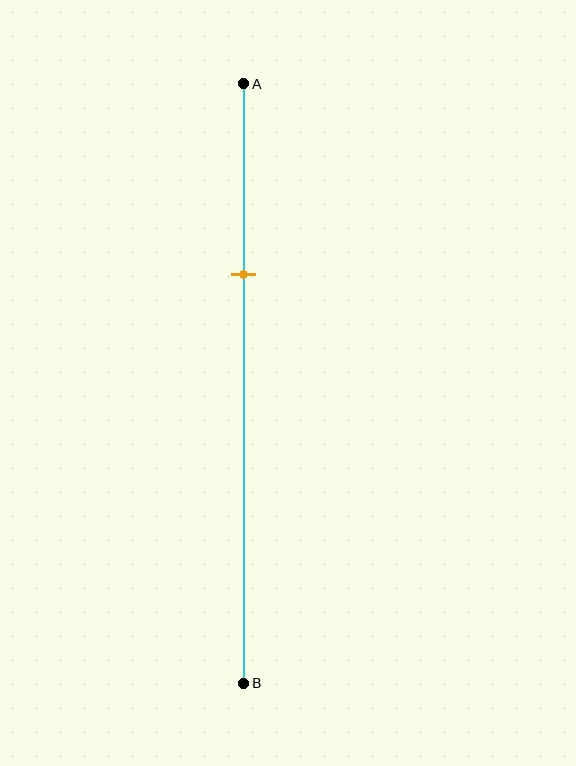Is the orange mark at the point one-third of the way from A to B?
Yes, the mark is approximately at the one-third point.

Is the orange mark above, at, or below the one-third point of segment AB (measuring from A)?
The orange mark is approximately at the one-third point of segment AB.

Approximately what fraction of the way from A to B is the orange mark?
The orange mark is approximately 30% of the way from A to B.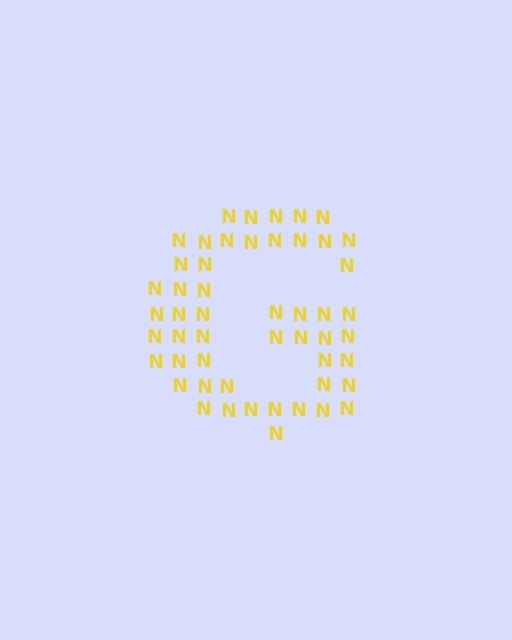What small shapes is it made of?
It is made of small letter N's.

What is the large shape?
The large shape is the letter G.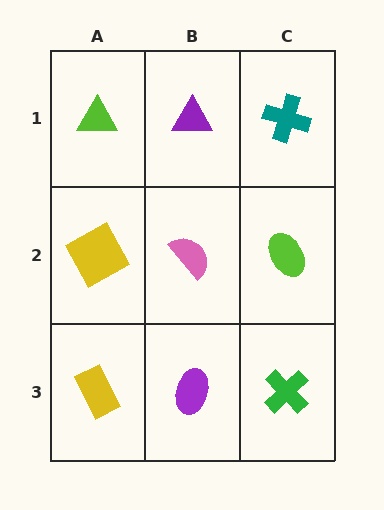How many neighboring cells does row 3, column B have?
3.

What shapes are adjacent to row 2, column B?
A purple triangle (row 1, column B), a purple ellipse (row 3, column B), a yellow square (row 2, column A), a lime ellipse (row 2, column C).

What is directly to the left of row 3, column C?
A purple ellipse.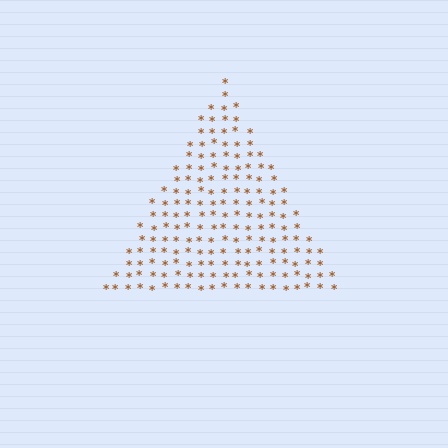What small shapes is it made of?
It is made of small asterisks.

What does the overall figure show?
The overall figure shows a triangle.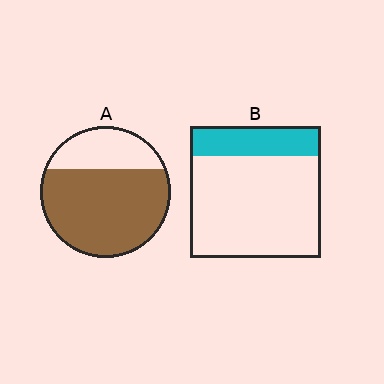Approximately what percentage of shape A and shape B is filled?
A is approximately 70% and B is approximately 25%.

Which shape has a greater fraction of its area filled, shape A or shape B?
Shape A.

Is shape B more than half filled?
No.